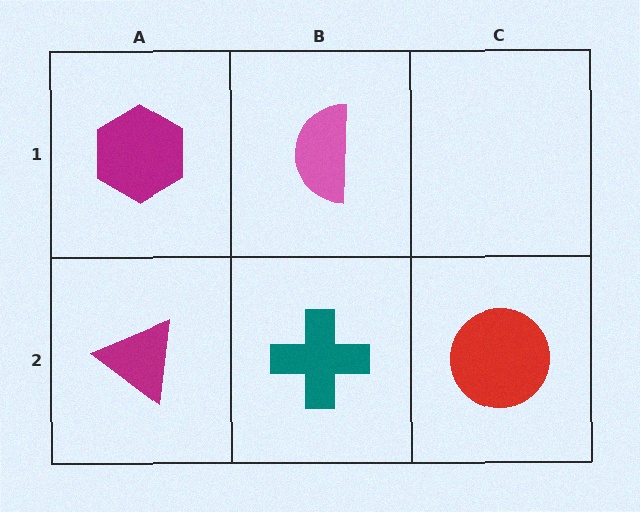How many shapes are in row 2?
3 shapes.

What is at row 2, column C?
A red circle.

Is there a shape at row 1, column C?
No, that cell is empty.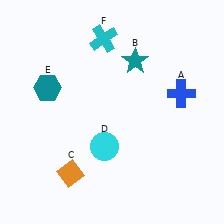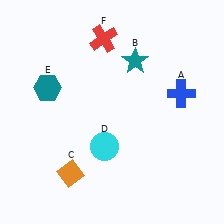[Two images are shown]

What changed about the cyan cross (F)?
In Image 1, F is cyan. In Image 2, it changed to red.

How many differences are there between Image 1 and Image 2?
There is 1 difference between the two images.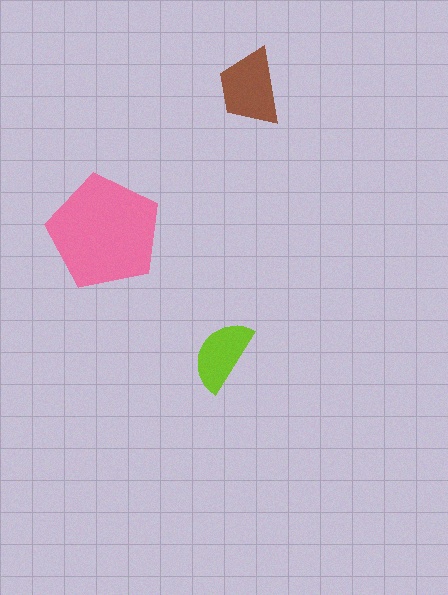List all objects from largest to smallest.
The pink pentagon, the brown trapezoid, the lime semicircle.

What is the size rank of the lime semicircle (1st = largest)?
3rd.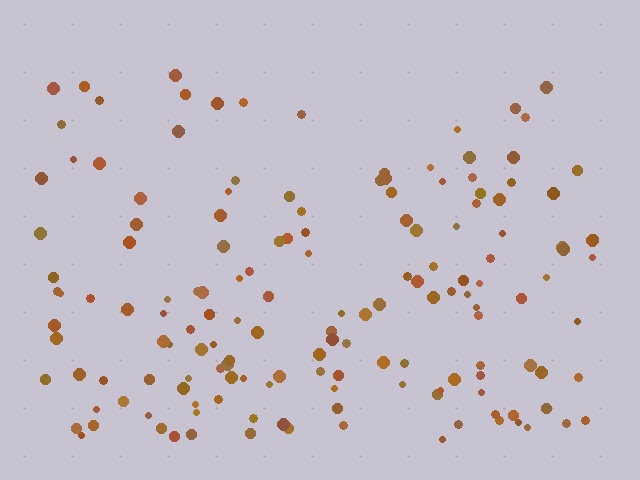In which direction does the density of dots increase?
From top to bottom, with the bottom side densest.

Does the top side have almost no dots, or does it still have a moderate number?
Still a moderate number, just noticeably fewer than the bottom.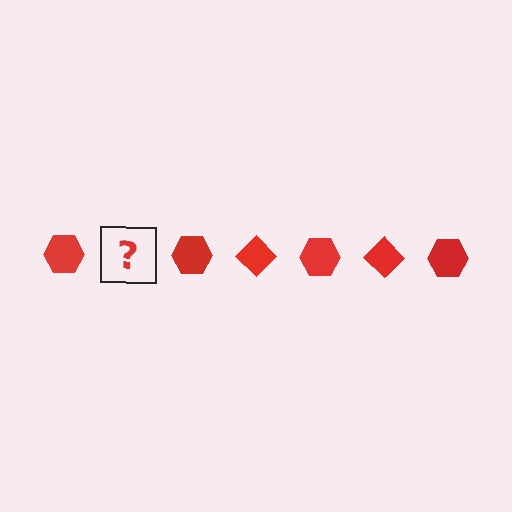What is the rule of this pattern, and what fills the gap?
The rule is that the pattern cycles through hexagon, diamond shapes in red. The gap should be filled with a red diamond.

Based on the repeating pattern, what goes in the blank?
The blank should be a red diamond.